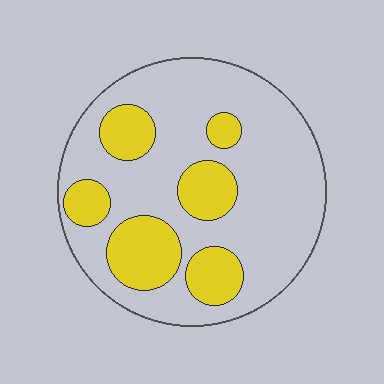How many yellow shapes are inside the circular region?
6.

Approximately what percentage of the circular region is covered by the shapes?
Approximately 25%.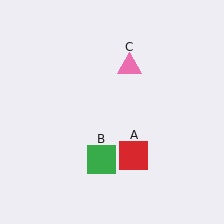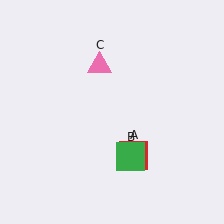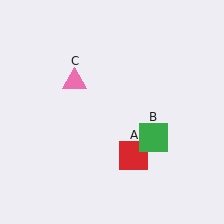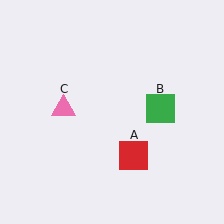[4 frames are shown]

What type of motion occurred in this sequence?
The green square (object B), pink triangle (object C) rotated counterclockwise around the center of the scene.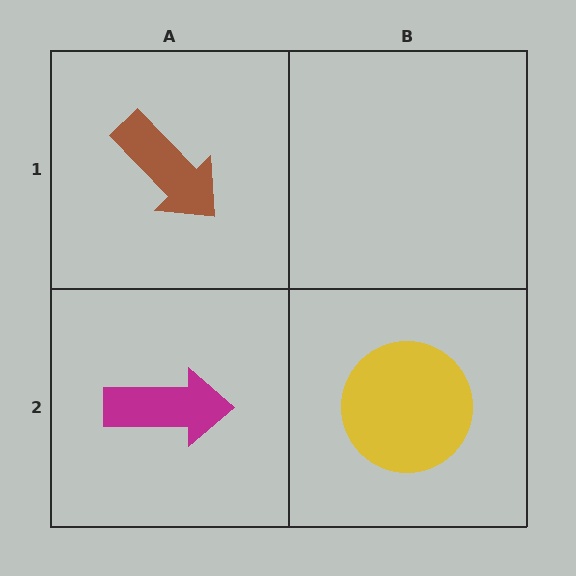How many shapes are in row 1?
1 shape.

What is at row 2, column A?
A magenta arrow.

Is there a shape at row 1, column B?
No, that cell is empty.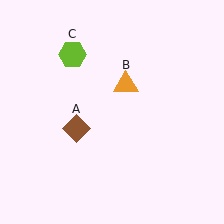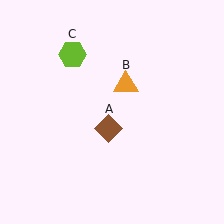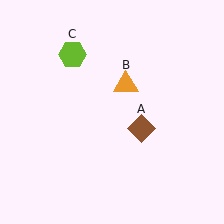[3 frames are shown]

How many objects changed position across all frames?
1 object changed position: brown diamond (object A).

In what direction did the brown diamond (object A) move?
The brown diamond (object A) moved right.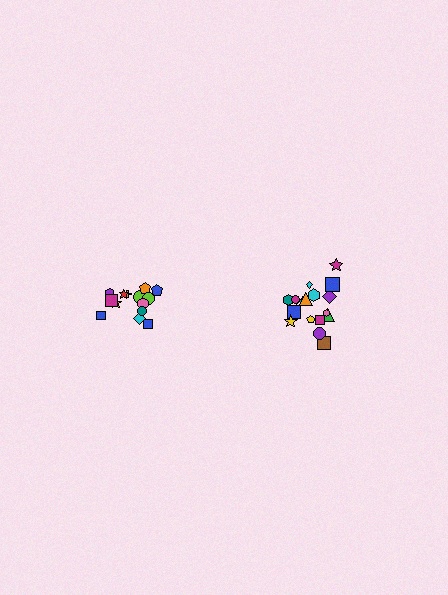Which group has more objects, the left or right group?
The right group.